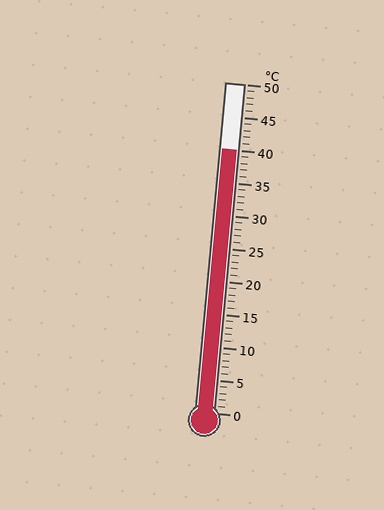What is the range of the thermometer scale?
The thermometer scale ranges from 0°C to 50°C.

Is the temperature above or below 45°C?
The temperature is below 45°C.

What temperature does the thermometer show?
The thermometer shows approximately 40°C.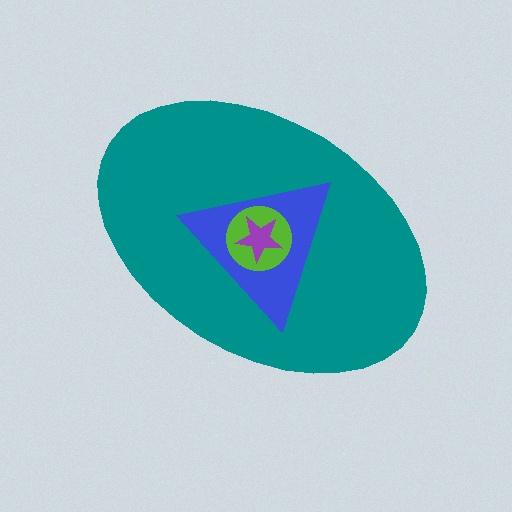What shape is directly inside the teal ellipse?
The blue triangle.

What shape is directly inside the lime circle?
The purple star.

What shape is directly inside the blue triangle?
The lime circle.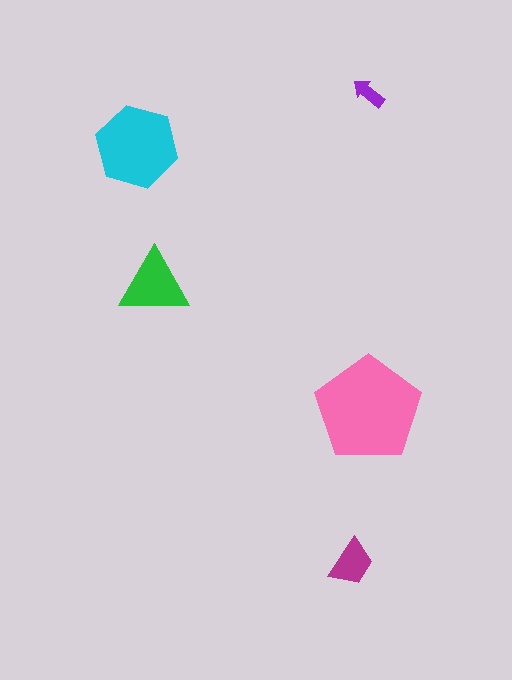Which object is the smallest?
The purple arrow.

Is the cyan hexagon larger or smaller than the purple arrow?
Larger.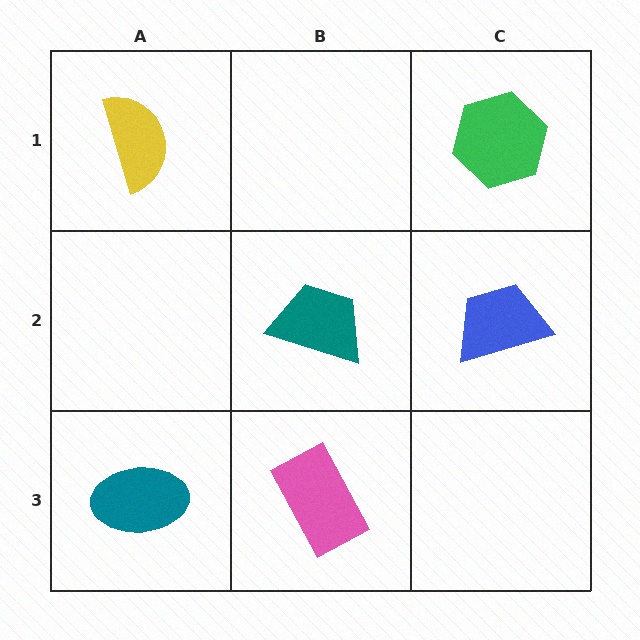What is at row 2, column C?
A blue trapezoid.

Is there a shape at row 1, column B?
No, that cell is empty.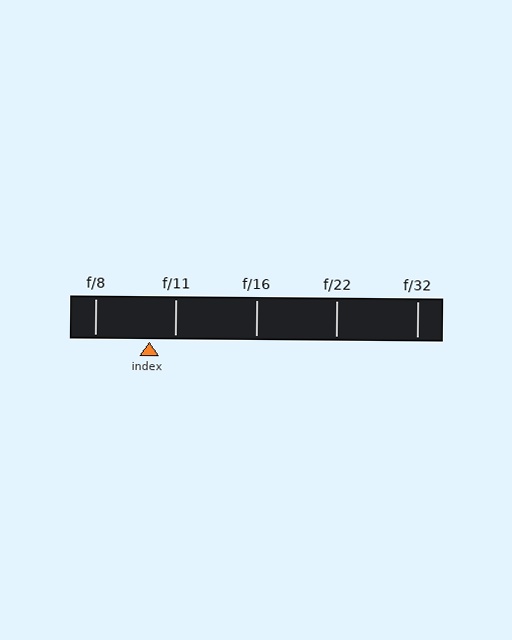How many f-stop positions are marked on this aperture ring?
There are 5 f-stop positions marked.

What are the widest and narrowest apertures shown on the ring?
The widest aperture shown is f/8 and the narrowest is f/32.